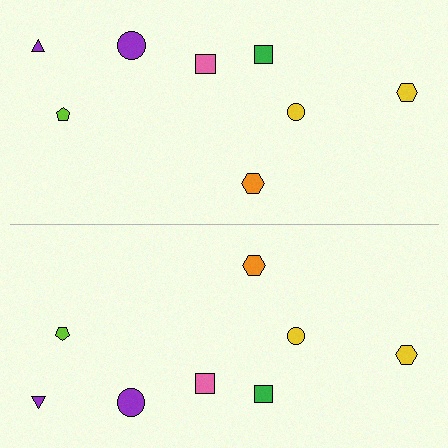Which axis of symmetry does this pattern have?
The pattern has a horizontal axis of symmetry running through the center of the image.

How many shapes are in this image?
There are 16 shapes in this image.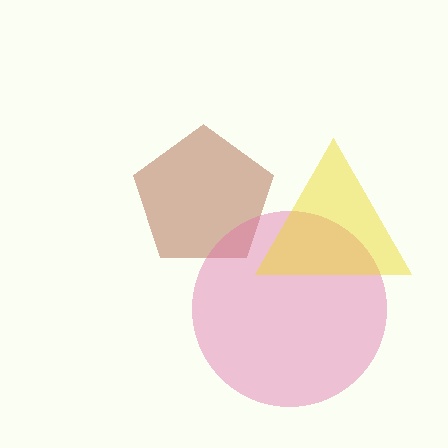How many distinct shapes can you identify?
There are 3 distinct shapes: a brown pentagon, a pink circle, a yellow triangle.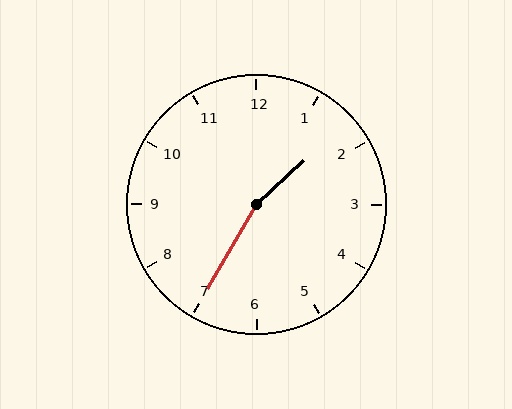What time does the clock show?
1:35.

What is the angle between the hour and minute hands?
Approximately 162 degrees.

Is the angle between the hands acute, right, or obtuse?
It is obtuse.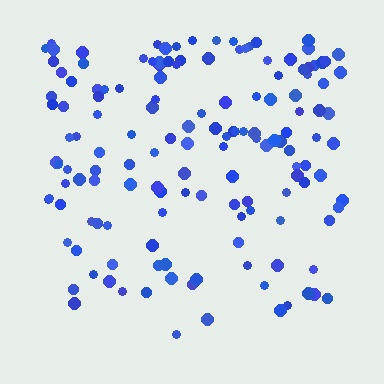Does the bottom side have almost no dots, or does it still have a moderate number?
Still a moderate number, just noticeably fewer than the top.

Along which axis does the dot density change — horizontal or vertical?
Vertical.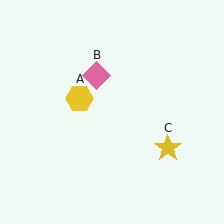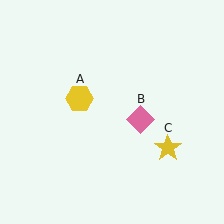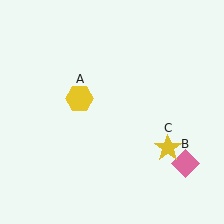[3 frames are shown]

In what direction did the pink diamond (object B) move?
The pink diamond (object B) moved down and to the right.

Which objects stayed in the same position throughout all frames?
Yellow hexagon (object A) and yellow star (object C) remained stationary.